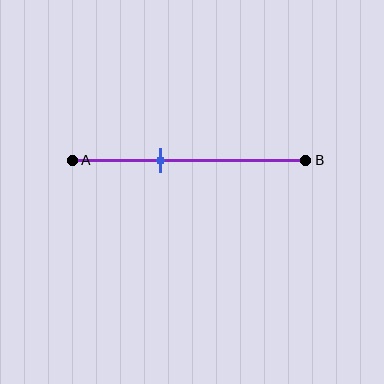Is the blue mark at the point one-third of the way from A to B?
No, the mark is at about 40% from A, not at the 33% one-third point.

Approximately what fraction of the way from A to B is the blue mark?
The blue mark is approximately 40% of the way from A to B.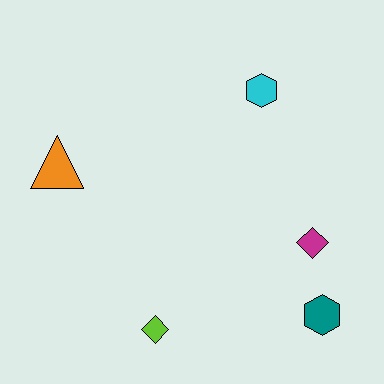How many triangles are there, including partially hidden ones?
There is 1 triangle.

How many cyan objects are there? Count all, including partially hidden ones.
There is 1 cyan object.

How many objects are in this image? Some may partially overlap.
There are 5 objects.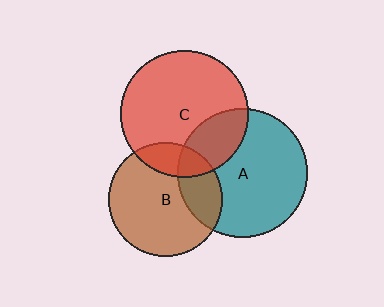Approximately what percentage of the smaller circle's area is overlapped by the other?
Approximately 20%.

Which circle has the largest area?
Circle A (teal).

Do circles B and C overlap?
Yes.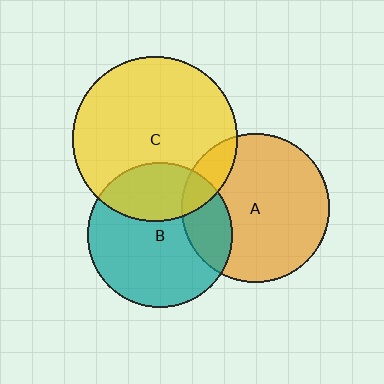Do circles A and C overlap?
Yes.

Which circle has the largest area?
Circle C (yellow).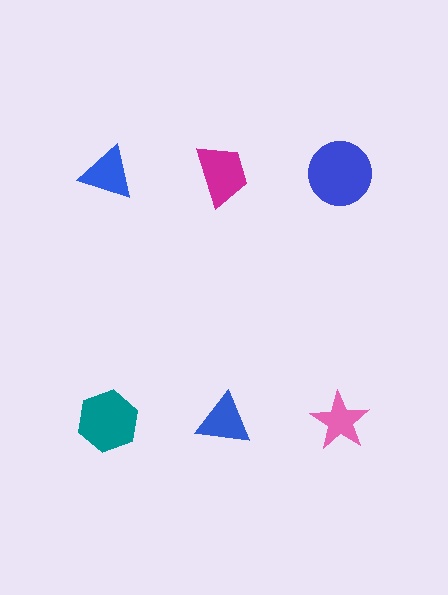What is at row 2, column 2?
A blue triangle.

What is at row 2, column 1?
A teal hexagon.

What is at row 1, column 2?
A magenta trapezoid.